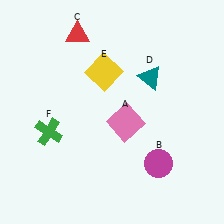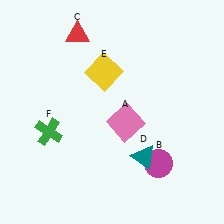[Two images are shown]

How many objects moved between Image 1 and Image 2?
1 object moved between the two images.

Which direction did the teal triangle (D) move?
The teal triangle (D) moved down.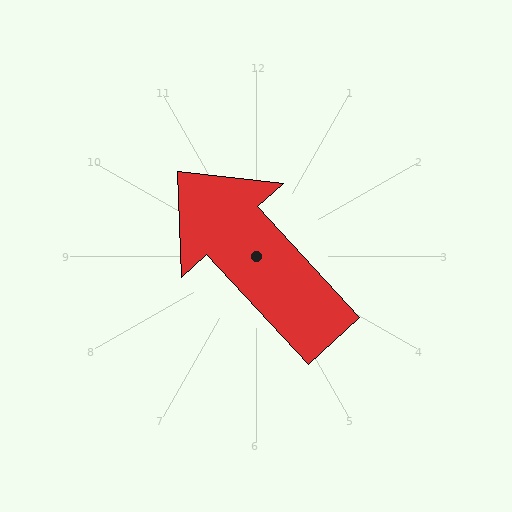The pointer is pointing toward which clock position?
Roughly 11 o'clock.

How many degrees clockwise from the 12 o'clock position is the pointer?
Approximately 317 degrees.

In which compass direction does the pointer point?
Northwest.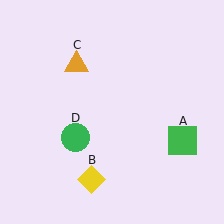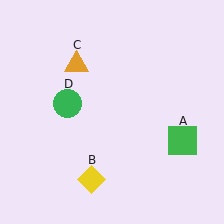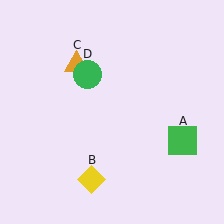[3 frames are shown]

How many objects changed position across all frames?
1 object changed position: green circle (object D).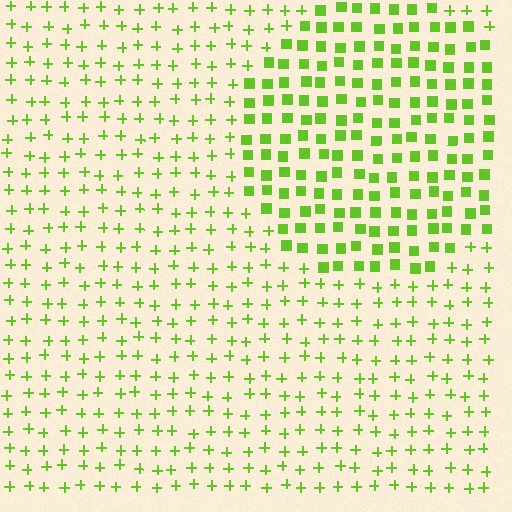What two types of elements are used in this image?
The image uses squares inside the circle region and plus signs outside it.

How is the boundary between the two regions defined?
The boundary is defined by a change in element shape: squares inside vs. plus signs outside. All elements share the same color and spacing.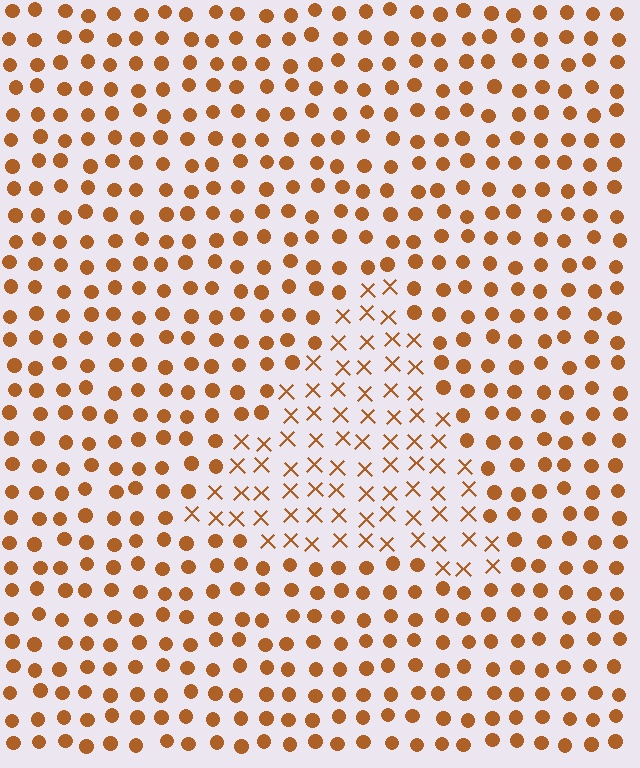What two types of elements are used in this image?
The image uses X marks inside the triangle region and circles outside it.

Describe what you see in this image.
The image is filled with small brown elements arranged in a uniform grid. A triangle-shaped region contains X marks, while the surrounding area contains circles. The boundary is defined purely by the change in element shape.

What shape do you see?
I see a triangle.